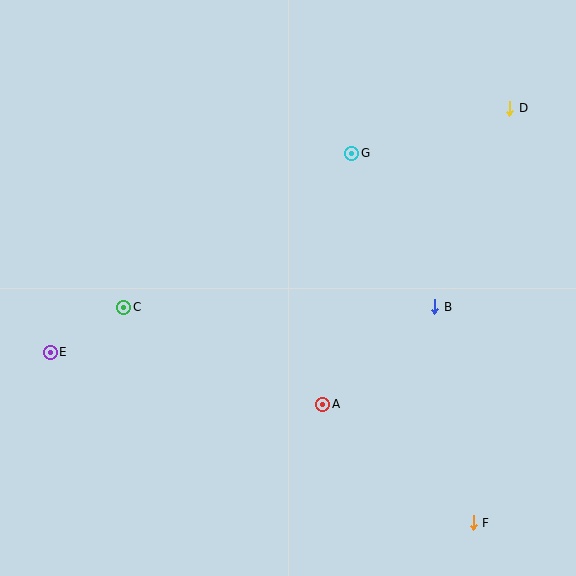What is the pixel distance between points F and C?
The distance between F and C is 410 pixels.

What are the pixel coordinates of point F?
Point F is at (473, 523).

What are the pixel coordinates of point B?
Point B is at (435, 307).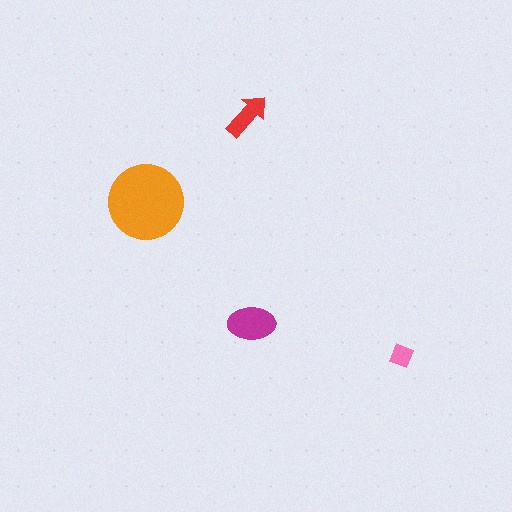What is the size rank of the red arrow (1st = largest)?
3rd.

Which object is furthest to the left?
The orange circle is leftmost.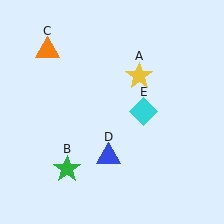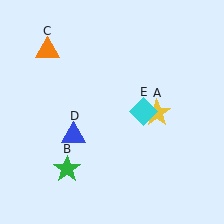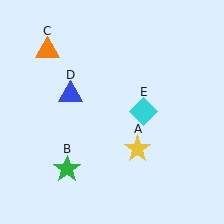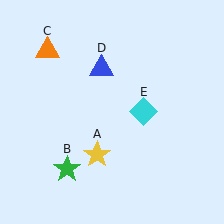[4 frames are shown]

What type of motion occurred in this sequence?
The yellow star (object A), blue triangle (object D) rotated clockwise around the center of the scene.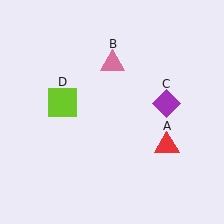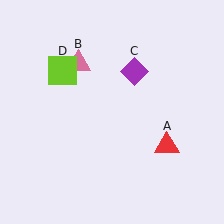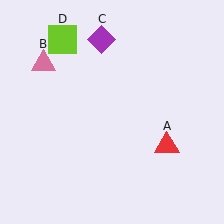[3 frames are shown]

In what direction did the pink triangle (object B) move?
The pink triangle (object B) moved left.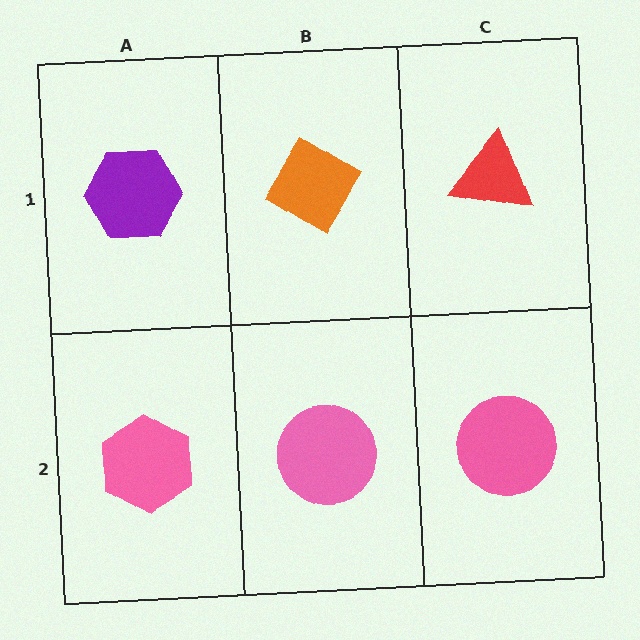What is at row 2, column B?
A pink circle.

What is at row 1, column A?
A purple hexagon.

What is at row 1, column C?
A red triangle.